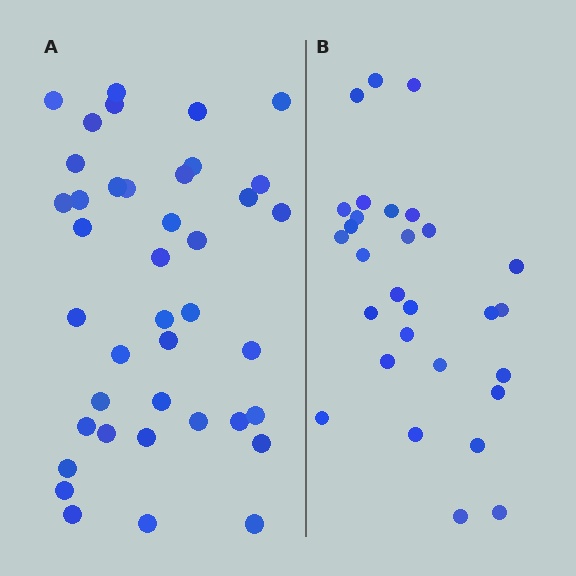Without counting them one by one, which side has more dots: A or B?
Region A (the left region) has more dots.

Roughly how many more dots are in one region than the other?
Region A has roughly 12 or so more dots than region B.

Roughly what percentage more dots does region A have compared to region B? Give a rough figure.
About 40% more.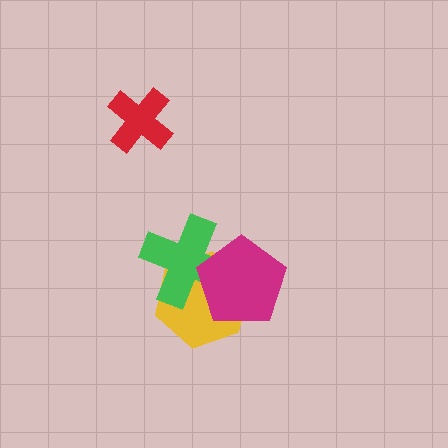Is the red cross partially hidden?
No, no other shape covers it.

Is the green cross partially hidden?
Yes, it is partially covered by another shape.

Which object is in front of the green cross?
The magenta pentagon is in front of the green cross.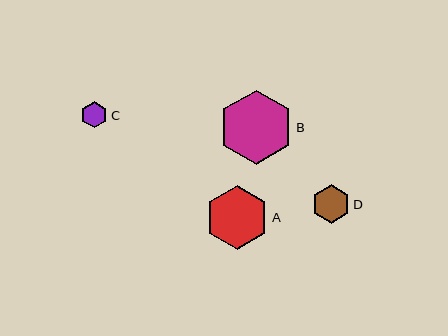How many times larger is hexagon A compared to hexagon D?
Hexagon A is approximately 1.7 times the size of hexagon D.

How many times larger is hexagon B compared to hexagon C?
Hexagon B is approximately 2.8 times the size of hexagon C.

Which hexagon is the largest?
Hexagon B is the largest with a size of approximately 74 pixels.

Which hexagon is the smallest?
Hexagon C is the smallest with a size of approximately 27 pixels.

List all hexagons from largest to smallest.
From largest to smallest: B, A, D, C.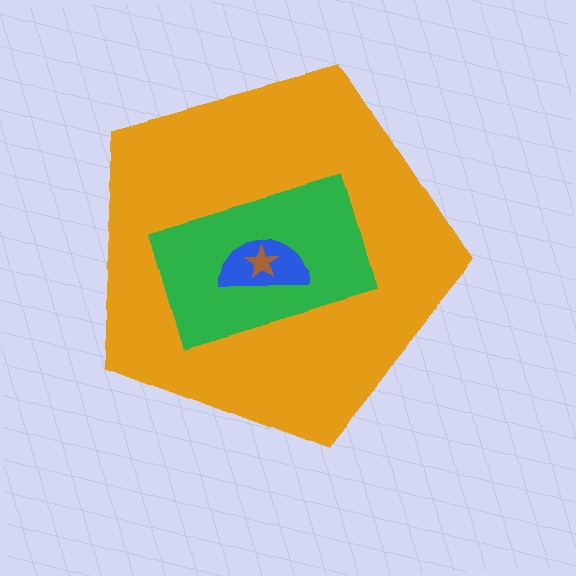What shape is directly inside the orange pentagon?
The green rectangle.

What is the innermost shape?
The brown star.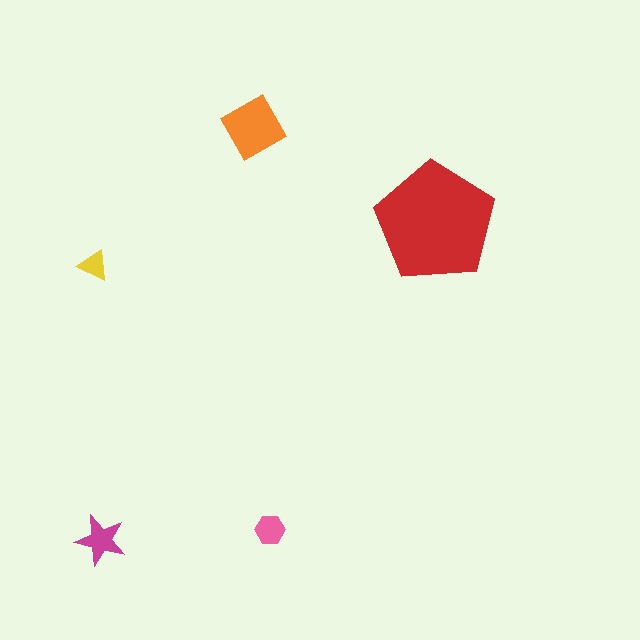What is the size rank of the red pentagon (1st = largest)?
1st.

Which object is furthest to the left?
The yellow triangle is leftmost.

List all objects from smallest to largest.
The yellow triangle, the pink hexagon, the magenta star, the orange square, the red pentagon.